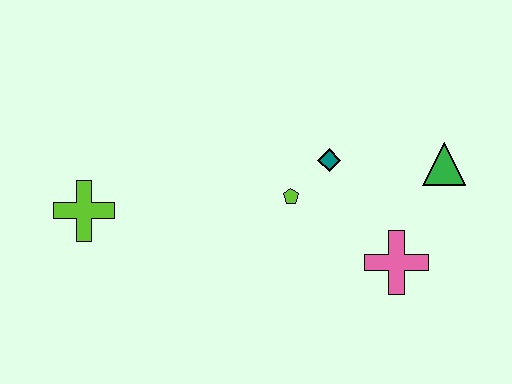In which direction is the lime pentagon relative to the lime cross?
The lime pentagon is to the right of the lime cross.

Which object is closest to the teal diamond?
The lime pentagon is closest to the teal diamond.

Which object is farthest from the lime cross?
The green triangle is farthest from the lime cross.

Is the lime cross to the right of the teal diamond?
No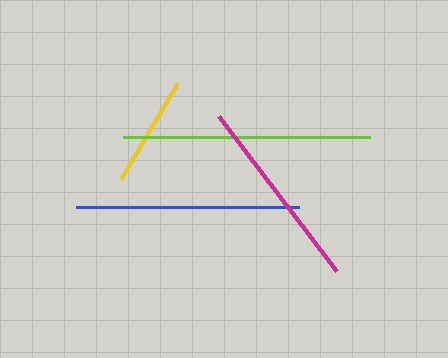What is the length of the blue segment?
The blue segment is approximately 223 pixels long.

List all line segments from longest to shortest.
From longest to shortest: lime, blue, magenta, yellow.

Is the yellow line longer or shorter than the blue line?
The blue line is longer than the yellow line.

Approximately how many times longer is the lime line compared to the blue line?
The lime line is approximately 1.1 times the length of the blue line.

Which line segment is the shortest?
The yellow line is the shortest at approximately 111 pixels.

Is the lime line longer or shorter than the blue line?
The lime line is longer than the blue line.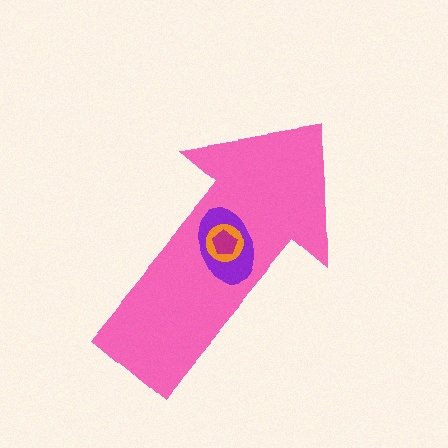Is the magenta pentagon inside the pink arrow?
Yes.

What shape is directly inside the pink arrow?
The purple ellipse.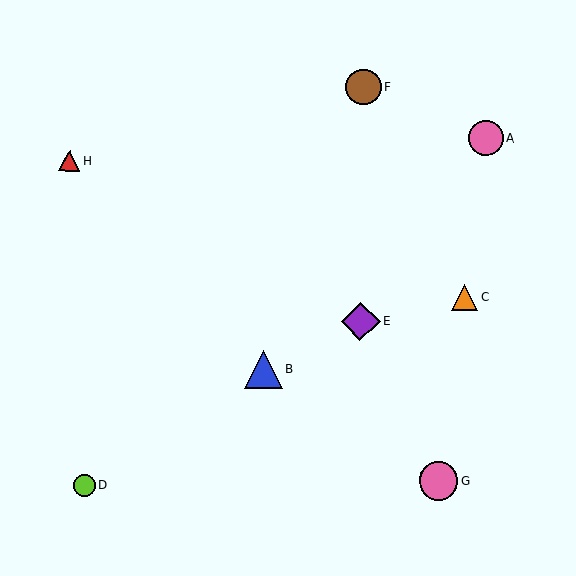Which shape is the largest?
The purple diamond (labeled E) is the largest.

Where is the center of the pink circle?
The center of the pink circle is at (438, 480).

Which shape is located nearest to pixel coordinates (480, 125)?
The pink circle (labeled A) at (486, 138) is nearest to that location.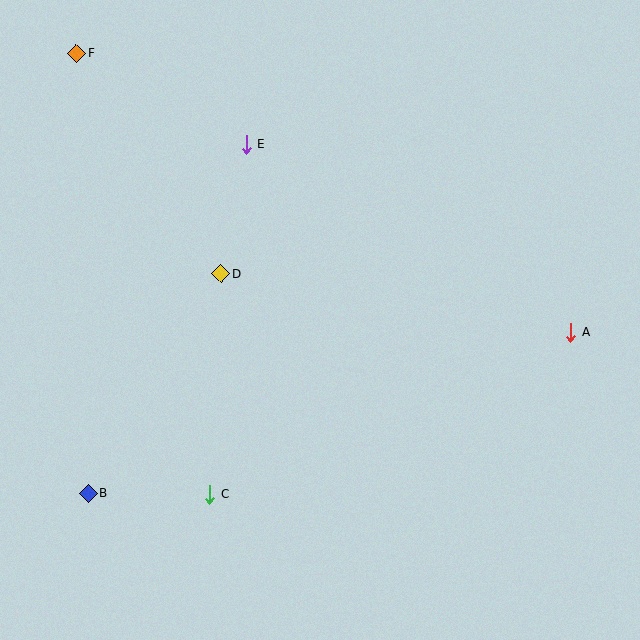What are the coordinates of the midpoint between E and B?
The midpoint between E and B is at (167, 319).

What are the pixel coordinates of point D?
Point D is at (221, 274).